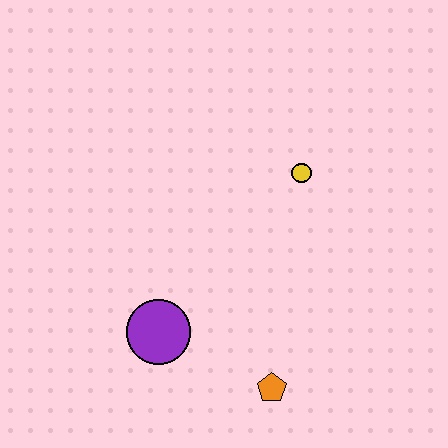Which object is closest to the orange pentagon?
The purple circle is closest to the orange pentagon.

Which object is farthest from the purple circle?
The yellow circle is farthest from the purple circle.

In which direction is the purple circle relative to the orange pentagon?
The purple circle is to the left of the orange pentagon.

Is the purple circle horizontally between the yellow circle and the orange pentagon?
No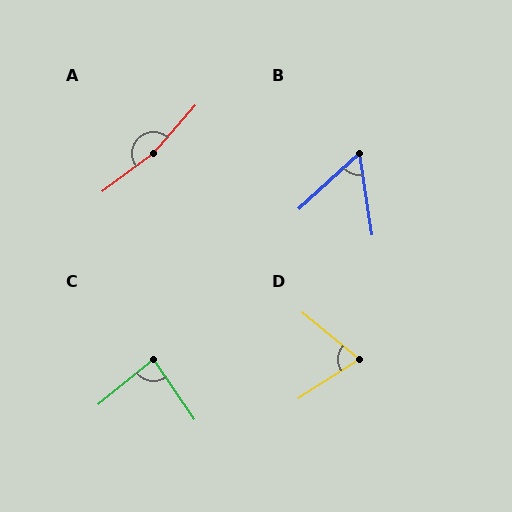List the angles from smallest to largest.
B (56°), D (72°), C (85°), A (168°).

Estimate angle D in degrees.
Approximately 72 degrees.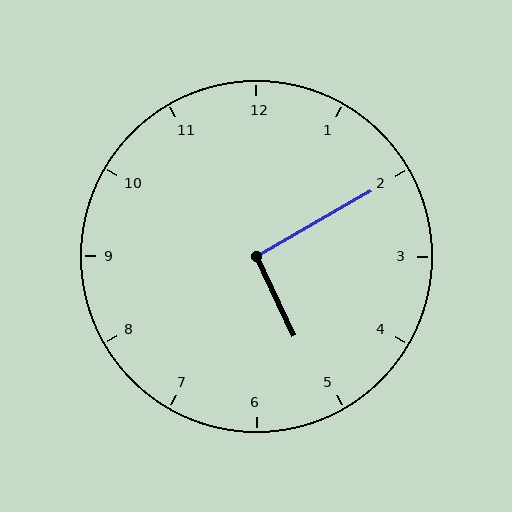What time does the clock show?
5:10.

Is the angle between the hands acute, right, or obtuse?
It is right.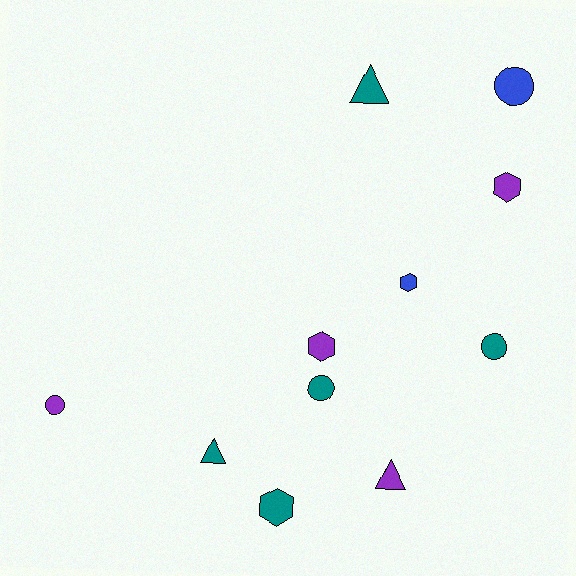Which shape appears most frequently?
Hexagon, with 4 objects.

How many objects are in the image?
There are 11 objects.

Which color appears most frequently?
Teal, with 5 objects.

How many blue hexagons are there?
There is 1 blue hexagon.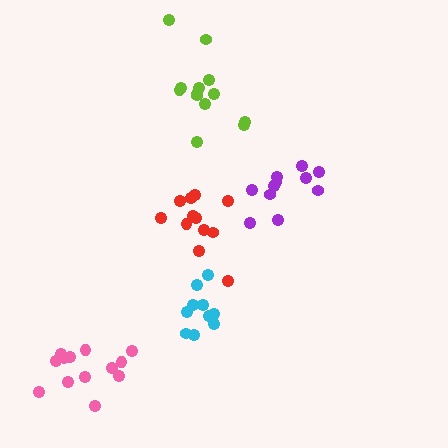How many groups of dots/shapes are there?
There are 5 groups.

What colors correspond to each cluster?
The clusters are colored: cyan, purple, lime, pink, red.